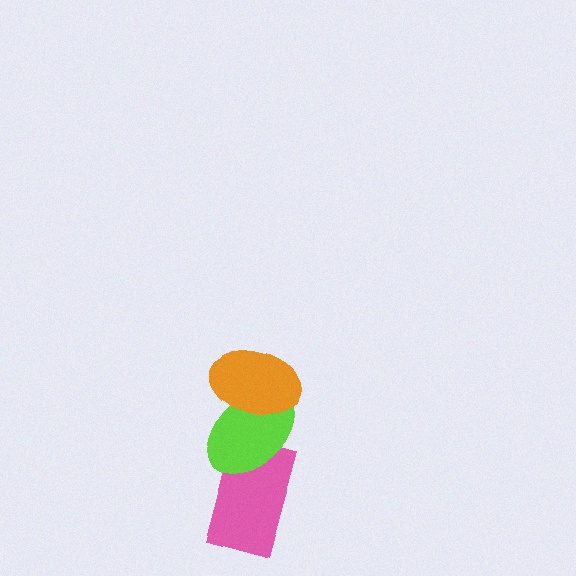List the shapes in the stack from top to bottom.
From top to bottom: the orange ellipse, the lime ellipse, the pink rectangle.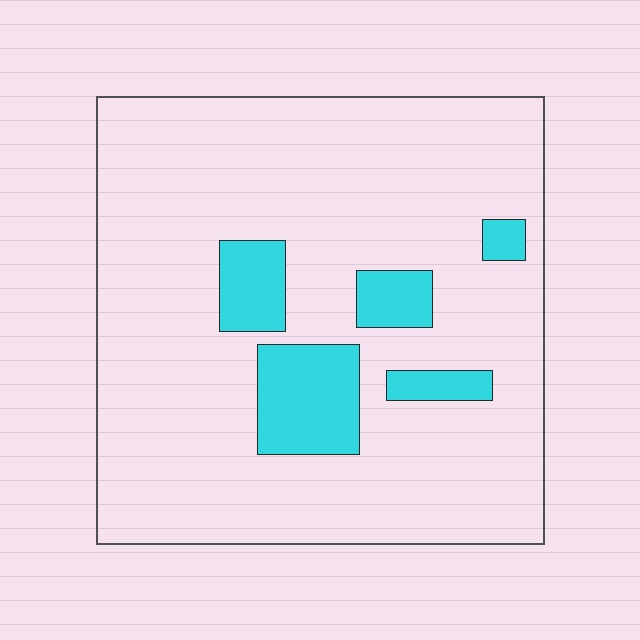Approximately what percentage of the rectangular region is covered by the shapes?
Approximately 15%.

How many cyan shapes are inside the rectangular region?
5.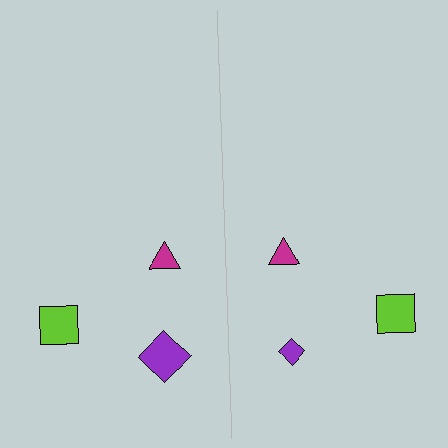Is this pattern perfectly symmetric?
No, the pattern is not perfectly symmetric. The purple diamond on the right side has a different size than its mirror counterpart.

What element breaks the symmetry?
The purple diamond on the right side has a different size than its mirror counterpart.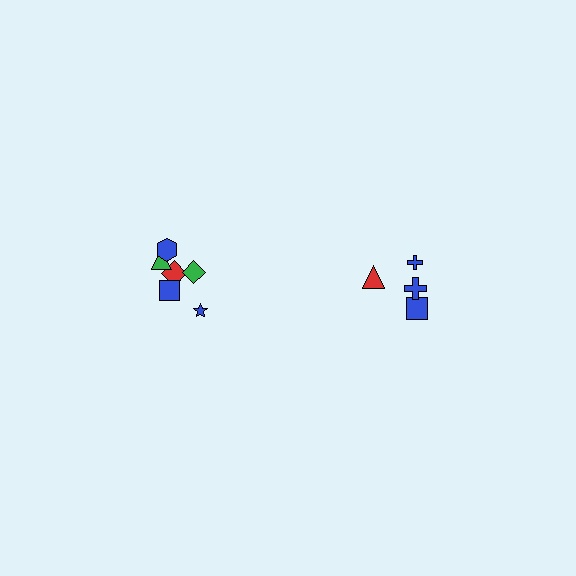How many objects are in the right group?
There are 4 objects.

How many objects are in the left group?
There are 6 objects.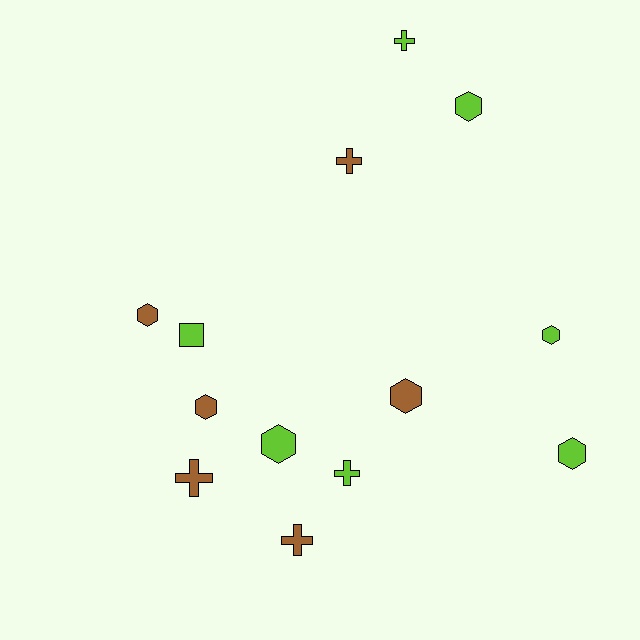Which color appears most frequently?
Lime, with 7 objects.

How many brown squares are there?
There are no brown squares.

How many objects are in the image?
There are 13 objects.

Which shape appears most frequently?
Hexagon, with 7 objects.